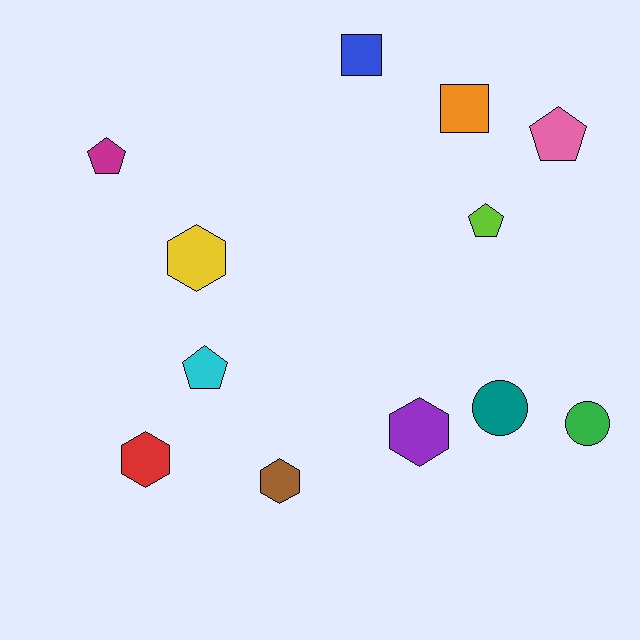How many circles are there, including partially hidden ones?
There are 2 circles.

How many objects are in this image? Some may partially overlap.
There are 12 objects.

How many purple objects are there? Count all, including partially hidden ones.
There is 1 purple object.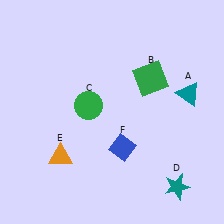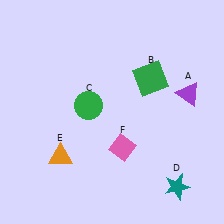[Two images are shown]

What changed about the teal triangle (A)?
In Image 1, A is teal. In Image 2, it changed to purple.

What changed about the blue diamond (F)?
In Image 1, F is blue. In Image 2, it changed to pink.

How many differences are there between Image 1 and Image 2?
There are 2 differences between the two images.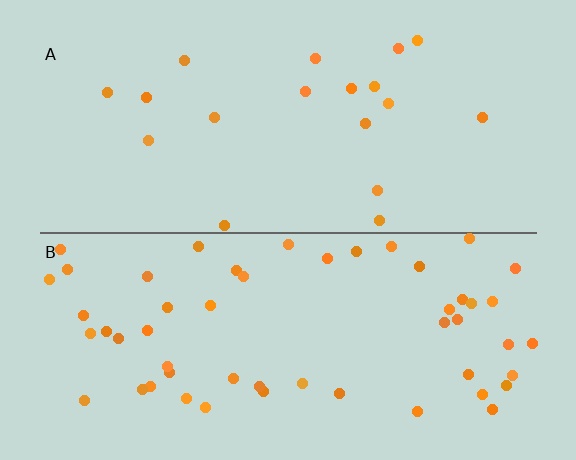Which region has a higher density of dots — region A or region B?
B (the bottom).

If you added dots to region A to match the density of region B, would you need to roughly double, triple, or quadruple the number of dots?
Approximately triple.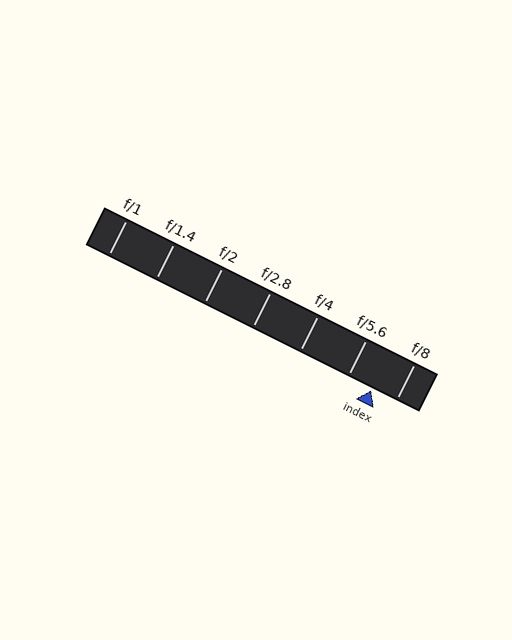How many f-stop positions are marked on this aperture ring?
There are 7 f-stop positions marked.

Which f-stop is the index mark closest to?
The index mark is closest to f/8.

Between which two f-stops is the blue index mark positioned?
The index mark is between f/5.6 and f/8.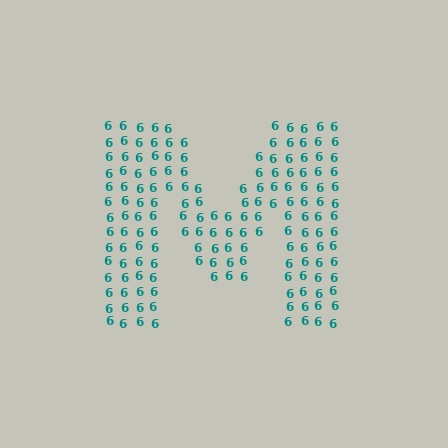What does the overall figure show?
The overall figure shows the letter M.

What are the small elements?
The small elements are digit 6's.